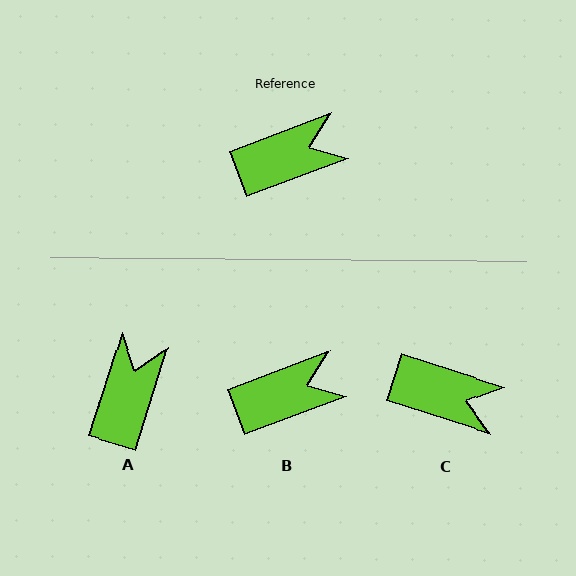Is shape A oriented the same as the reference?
No, it is off by about 52 degrees.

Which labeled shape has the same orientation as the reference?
B.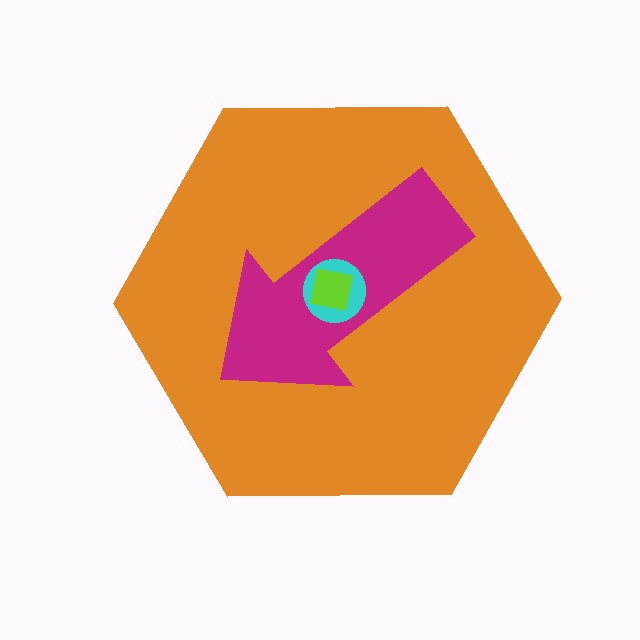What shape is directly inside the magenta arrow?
The cyan circle.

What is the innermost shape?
The lime square.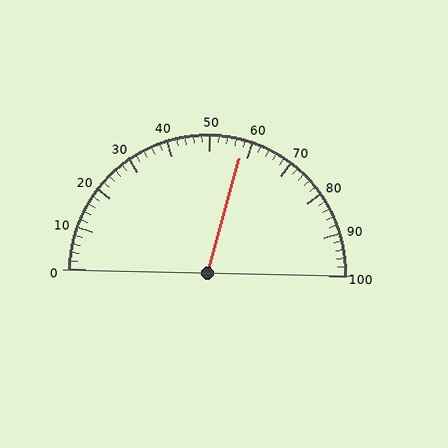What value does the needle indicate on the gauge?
The needle indicates approximately 58.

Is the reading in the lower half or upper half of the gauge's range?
The reading is in the upper half of the range (0 to 100).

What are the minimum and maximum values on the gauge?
The gauge ranges from 0 to 100.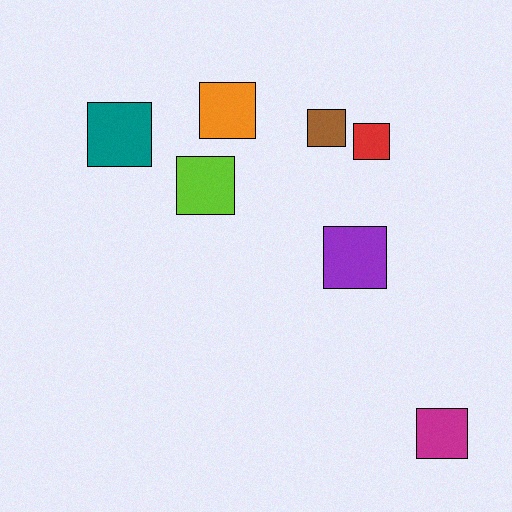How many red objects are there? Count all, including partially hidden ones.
There is 1 red object.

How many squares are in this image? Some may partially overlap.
There are 7 squares.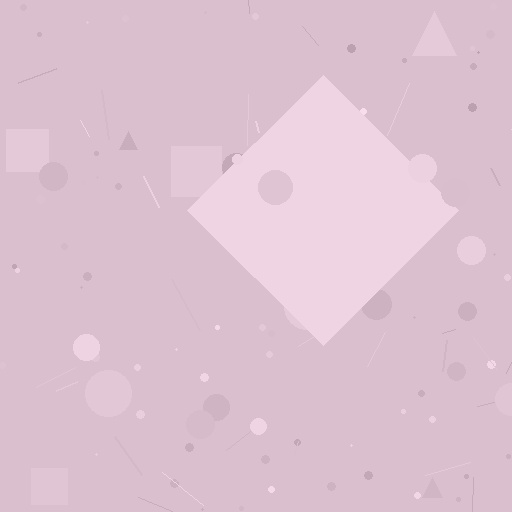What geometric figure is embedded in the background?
A diamond is embedded in the background.